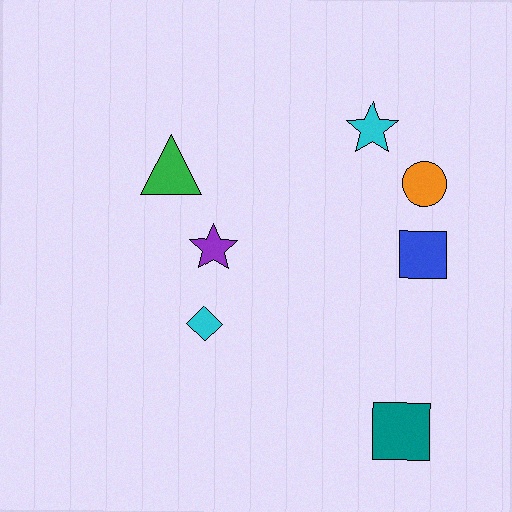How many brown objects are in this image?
There are no brown objects.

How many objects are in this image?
There are 7 objects.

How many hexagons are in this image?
There are no hexagons.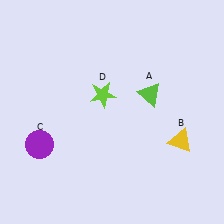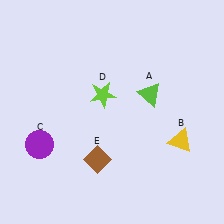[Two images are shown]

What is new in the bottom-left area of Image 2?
A brown diamond (E) was added in the bottom-left area of Image 2.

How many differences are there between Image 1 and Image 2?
There is 1 difference between the two images.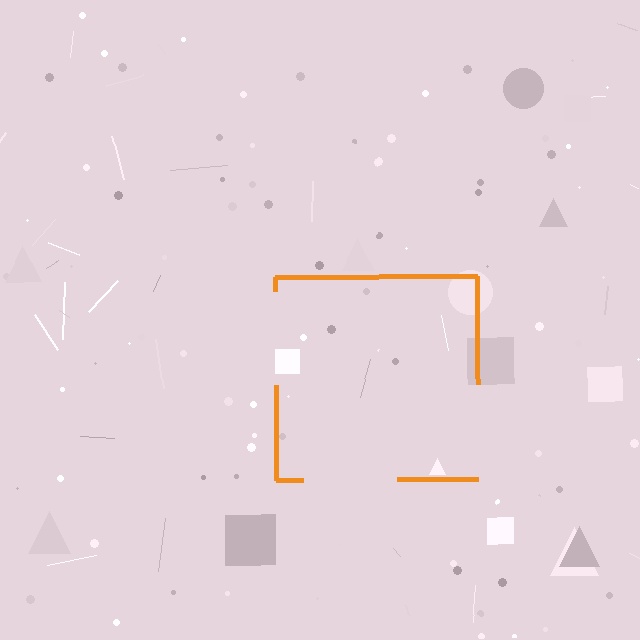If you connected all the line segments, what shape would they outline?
They would outline a square.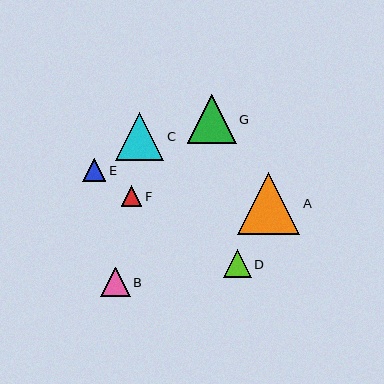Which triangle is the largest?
Triangle A is the largest with a size of approximately 63 pixels.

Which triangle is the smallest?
Triangle F is the smallest with a size of approximately 20 pixels.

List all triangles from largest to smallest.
From largest to smallest: A, G, C, B, D, E, F.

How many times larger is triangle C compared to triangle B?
Triangle C is approximately 1.7 times the size of triangle B.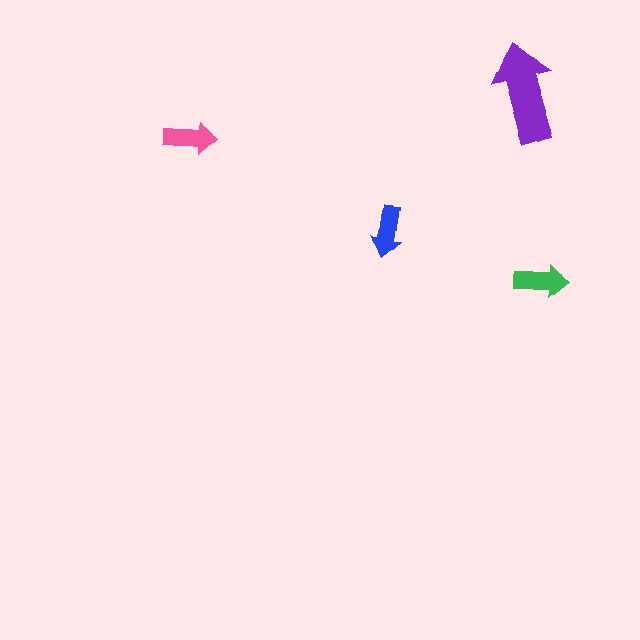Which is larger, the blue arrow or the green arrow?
The green one.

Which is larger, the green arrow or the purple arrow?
The purple one.